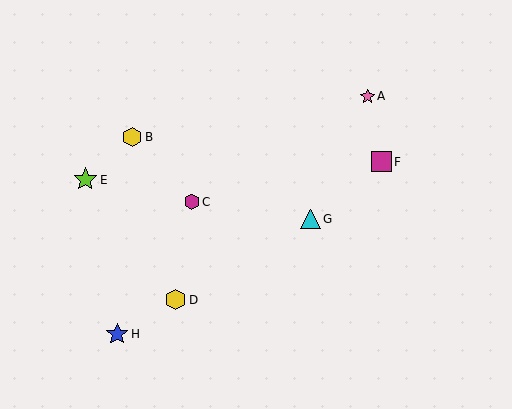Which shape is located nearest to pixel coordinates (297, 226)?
The cyan triangle (labeled G) at (310, 219) is nearest to that location.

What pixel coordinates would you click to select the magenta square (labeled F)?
Click at (381, 162) to select the magenta square F.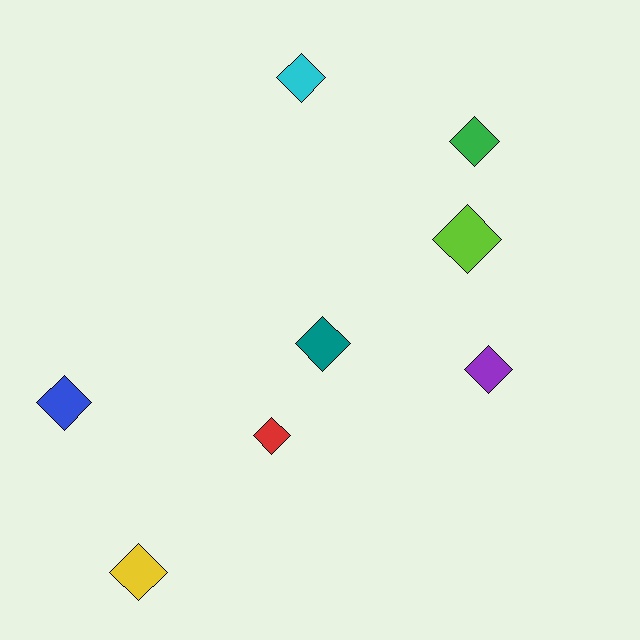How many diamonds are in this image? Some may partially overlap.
There are 8 diamonds.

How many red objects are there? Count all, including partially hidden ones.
There is 1 red object.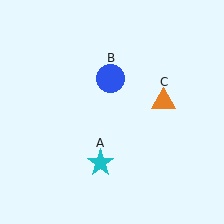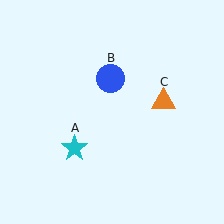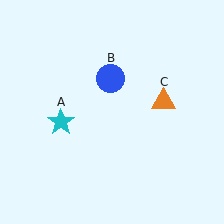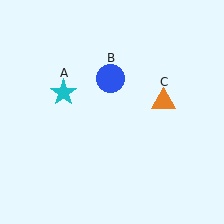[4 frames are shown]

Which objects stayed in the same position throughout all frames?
Blue circle (object B) and orange triangle (object C) remained stationary.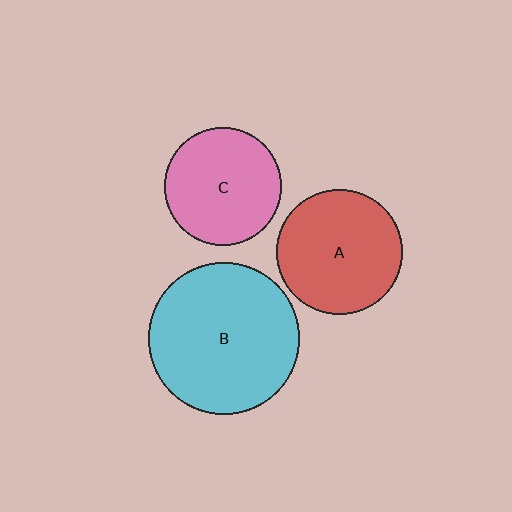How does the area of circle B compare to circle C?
Approximately 1.7 times.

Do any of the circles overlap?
No, none of the circles overlap.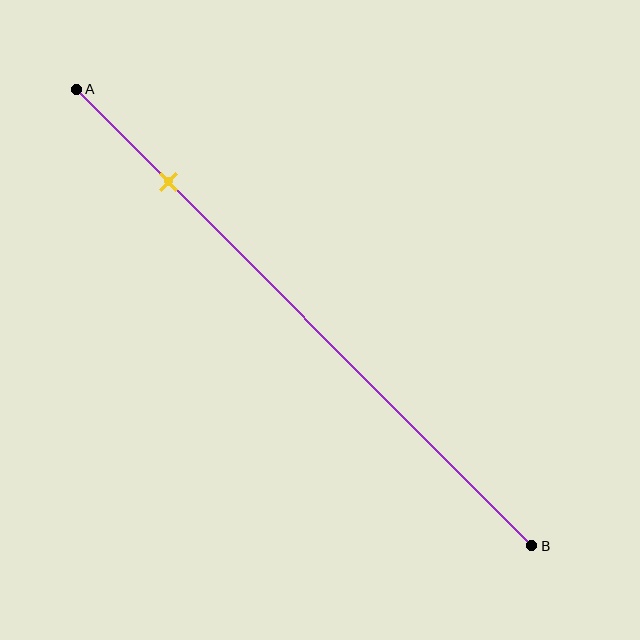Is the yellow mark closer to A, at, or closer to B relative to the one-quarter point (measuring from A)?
The yellow mark is closer to point A than the one-quarter point of segment AB.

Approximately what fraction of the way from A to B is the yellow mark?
The yellow mark is approximately 20% of the way from A to B.